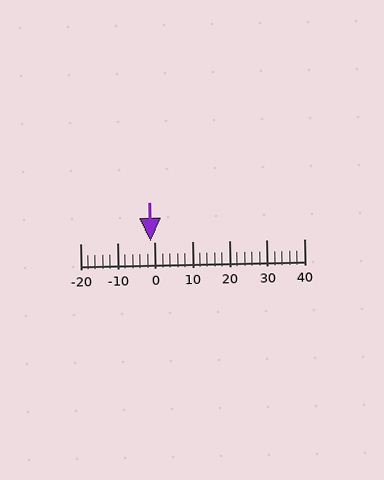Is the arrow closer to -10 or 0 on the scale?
The arrow is closer to 0.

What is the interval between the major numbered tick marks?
The major tick marks are spaced 10 units apart.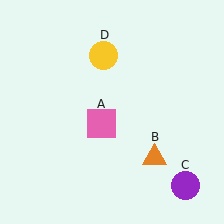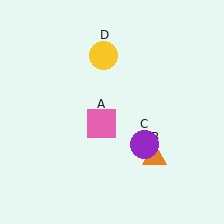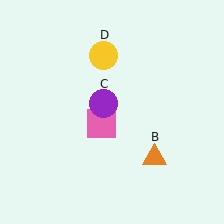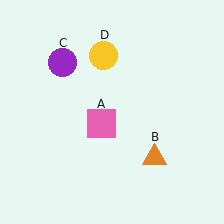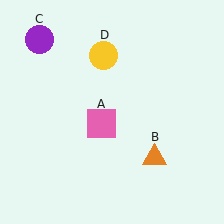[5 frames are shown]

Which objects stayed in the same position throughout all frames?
Pink square (object A) and orange triangle (object B) and yellow circle (object D) remained stationary.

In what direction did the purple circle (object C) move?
The purple circle (object C) moved up and to the left.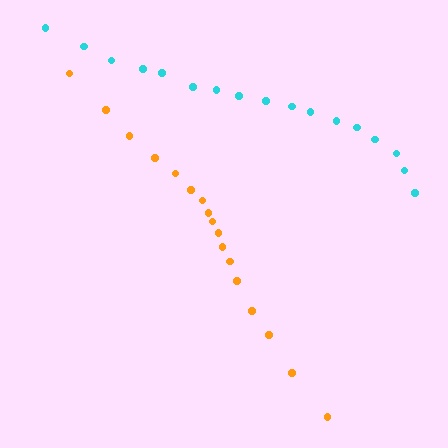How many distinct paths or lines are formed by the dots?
There are 2 distinct paths.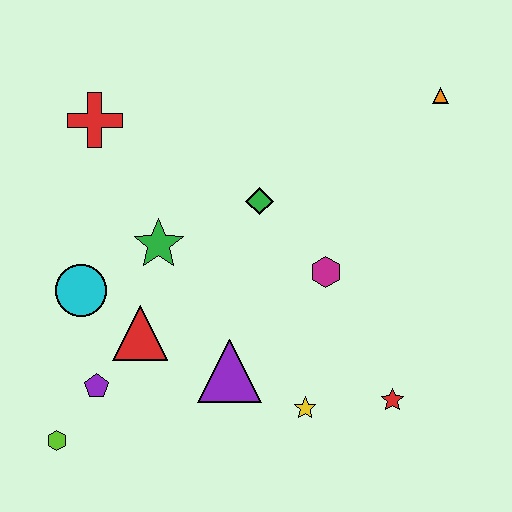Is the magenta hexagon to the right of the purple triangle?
Yes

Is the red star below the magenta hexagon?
Yes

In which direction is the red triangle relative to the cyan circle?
The red triangle is to the right of the cyan circle.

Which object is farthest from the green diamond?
The lime hexagon is farthest from the green diamond.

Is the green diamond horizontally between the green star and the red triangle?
No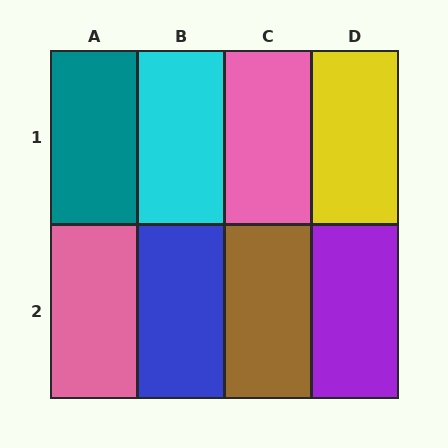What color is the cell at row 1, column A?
Teal.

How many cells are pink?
2 cells are pink.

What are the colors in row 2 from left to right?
Pink, blue, brown, purple.